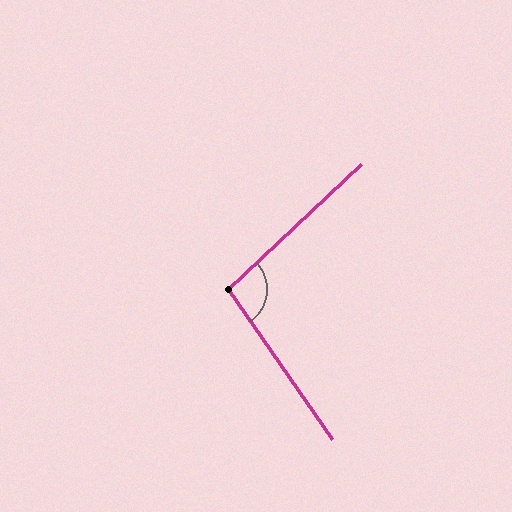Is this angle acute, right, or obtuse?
It is obtuse.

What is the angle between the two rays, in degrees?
Approximately 99 degrees.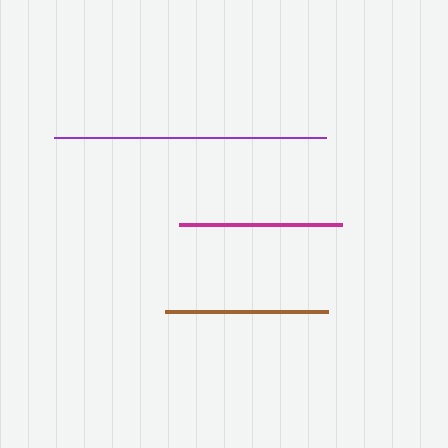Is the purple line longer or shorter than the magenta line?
The purple line is longer than the magenta line.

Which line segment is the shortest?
The magenta line is the shortest at approximately 163 pixels.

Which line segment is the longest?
The purple line is the longest at approximately 273 pixels.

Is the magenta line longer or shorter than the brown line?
The brown line is longer than the magenta line.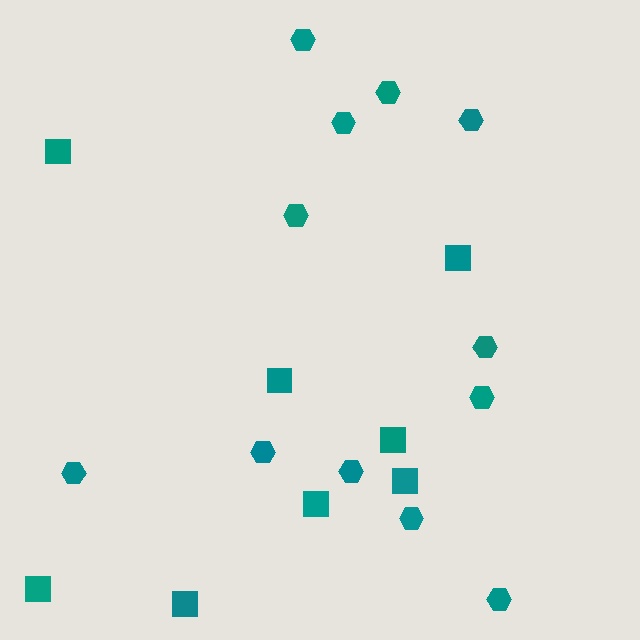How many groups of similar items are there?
There are 2 groups: one group of hexagons (12) and one group of squares (8).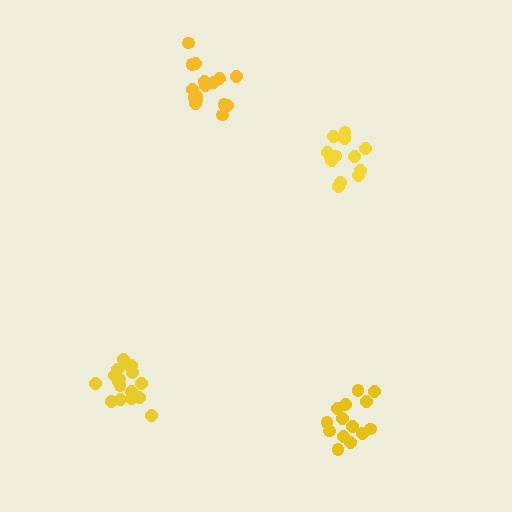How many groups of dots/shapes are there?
There are 4 groups.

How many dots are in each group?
Group 1: 17 dots, Group 2: 14 dots, Group 3: 13 dots, Group 4: 17 dots (61 total).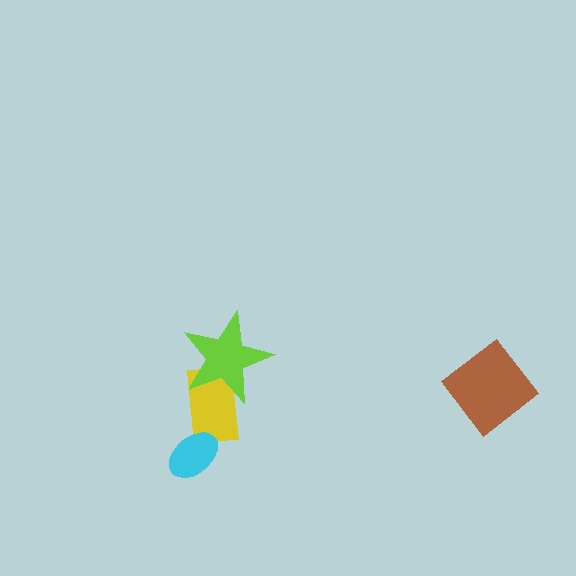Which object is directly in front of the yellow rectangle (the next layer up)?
The lime star is directly in front of the yellow rectangle.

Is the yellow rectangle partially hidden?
Yes, it is partially covered by another shape.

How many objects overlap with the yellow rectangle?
2 objects overlap with the yellow rectangle.